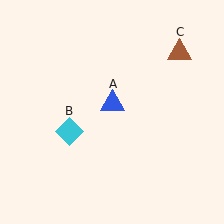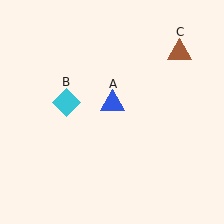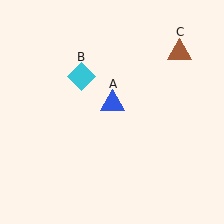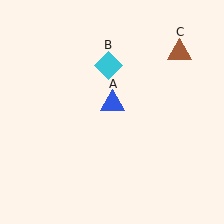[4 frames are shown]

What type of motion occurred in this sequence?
The cyan diamond (object B) rotated clockwise around the center of the scene.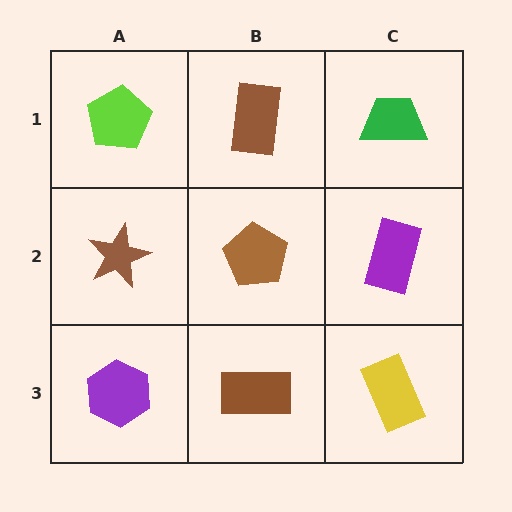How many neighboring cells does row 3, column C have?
2.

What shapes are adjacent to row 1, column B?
A brown pentagon (row 2, column B), a lime pentagon (row 1, column A), a green trapezoid (row 1, column C).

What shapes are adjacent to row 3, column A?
A brown star (row 2, column A), a brown rectangle (row 3, column B).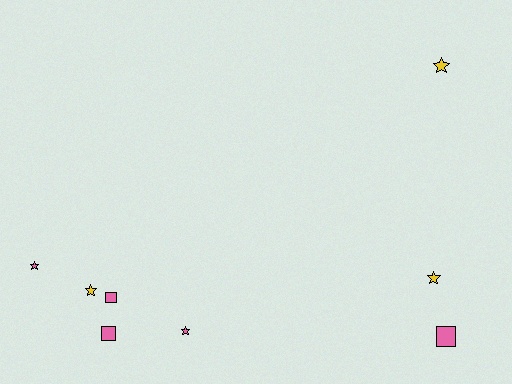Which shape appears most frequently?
Star, with 5 objects.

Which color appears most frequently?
Pink, with 5 objects.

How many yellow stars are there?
There are 3 yellow stars.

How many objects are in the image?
There are 8 objects.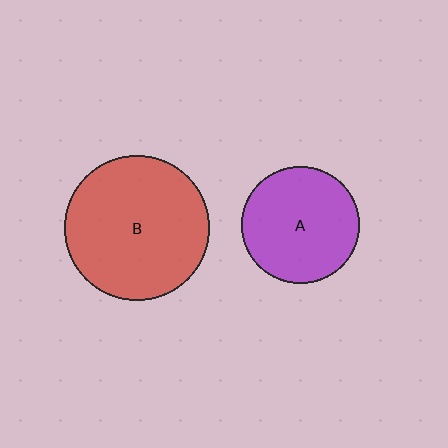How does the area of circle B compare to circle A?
Approximately 1.5 times.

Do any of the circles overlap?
No, none of the circles overlap.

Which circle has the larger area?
Circle B (red).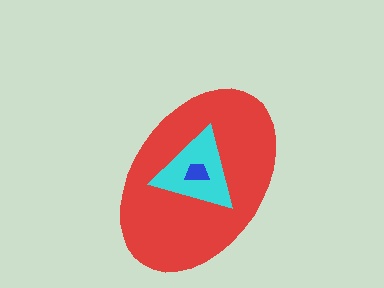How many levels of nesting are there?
3.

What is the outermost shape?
The red ellipse.